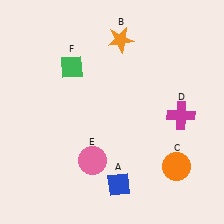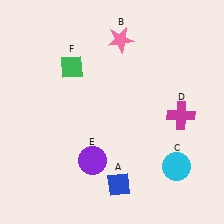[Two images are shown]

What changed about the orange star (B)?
In Image 1, B is orange. In Image 2, it changed to pink.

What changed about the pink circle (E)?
In Image 1, E is pink. In Image 2, it changed to purple.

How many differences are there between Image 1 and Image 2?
There are 3 differences between the two images.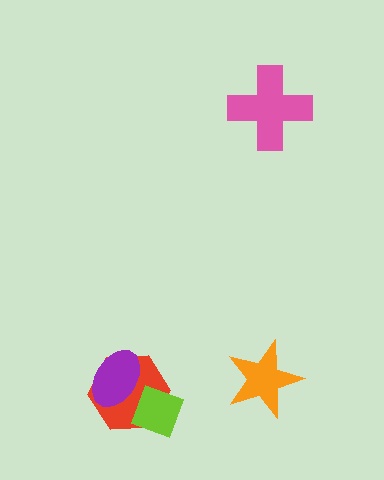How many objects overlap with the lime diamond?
2 objects overlap with the lime diamond.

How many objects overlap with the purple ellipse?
2 objects overlap with the purple ellipse.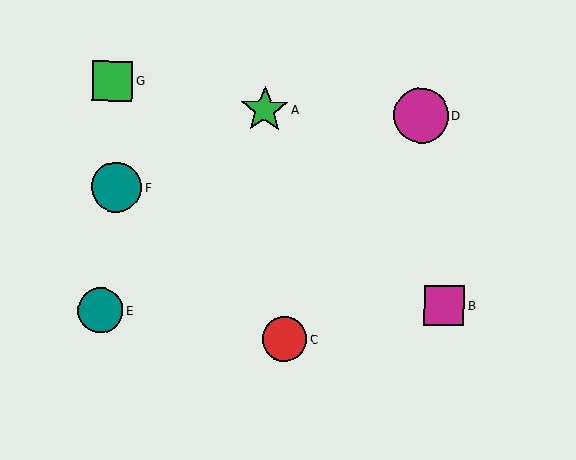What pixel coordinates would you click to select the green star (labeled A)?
Click at (265, 110) to select the green star A.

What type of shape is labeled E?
Shape E is a teal circle.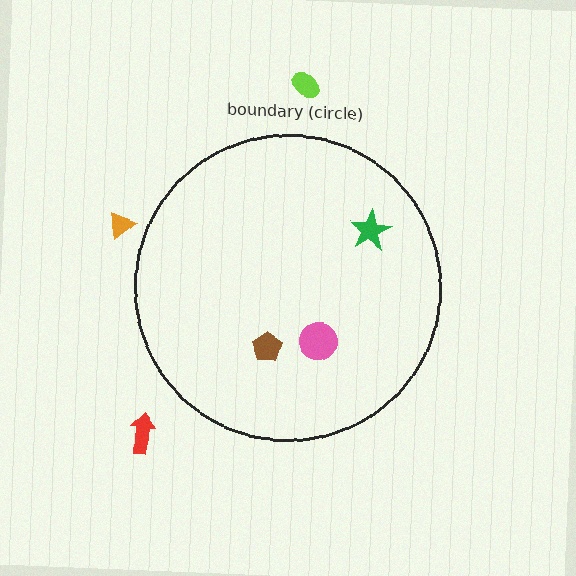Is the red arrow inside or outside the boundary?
Outside.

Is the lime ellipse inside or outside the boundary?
Outside.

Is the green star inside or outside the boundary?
Inside.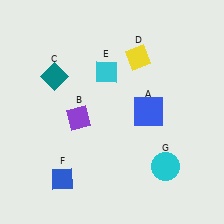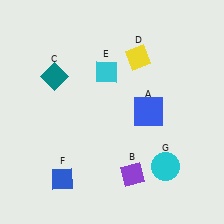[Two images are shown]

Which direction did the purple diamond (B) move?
The purple diamond (B) moved down.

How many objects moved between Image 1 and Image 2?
1 object moved between the two images.